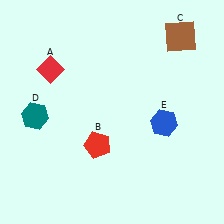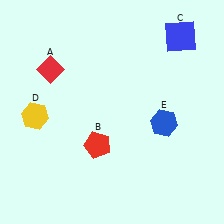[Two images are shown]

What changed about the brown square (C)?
In Image 1, C is brown. In Image 2, it changed to blue.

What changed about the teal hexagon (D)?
In Image 1, D is teal. In Image 2, it changed to yellow.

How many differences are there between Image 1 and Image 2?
There are 2 differences between the two images.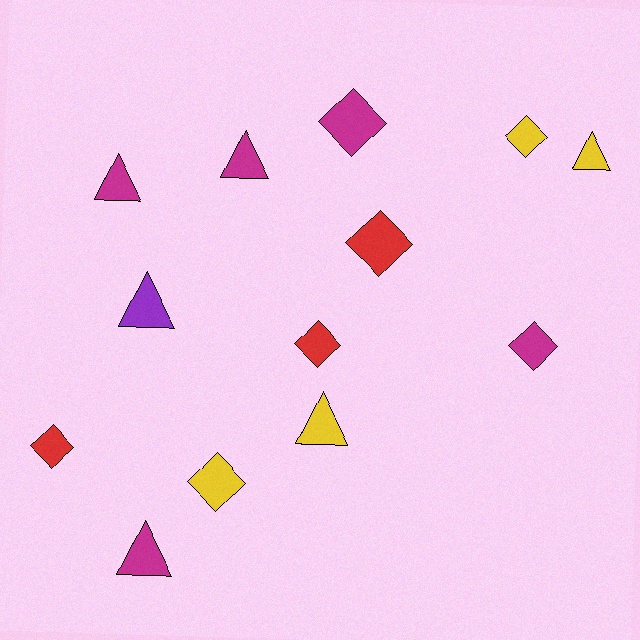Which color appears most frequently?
Magenta, with 5 objects.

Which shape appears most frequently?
Diamond, with 7 objects.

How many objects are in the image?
There are 13 objects.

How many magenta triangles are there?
There are 3 magenta triangles.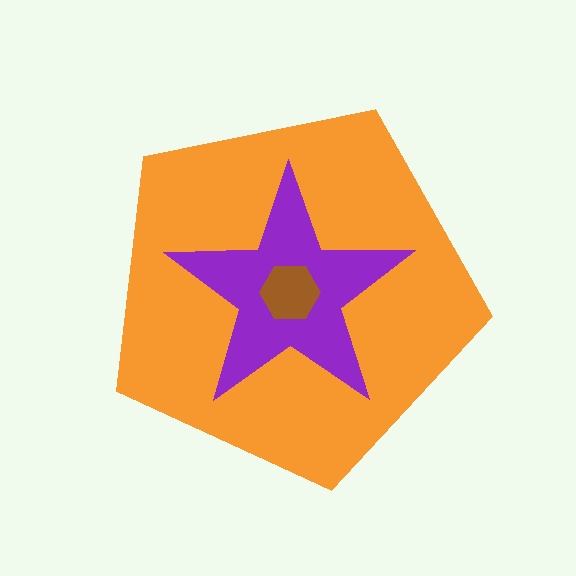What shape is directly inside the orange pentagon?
The purple star.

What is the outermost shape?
The orange pentagon.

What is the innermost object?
The brown hexagon.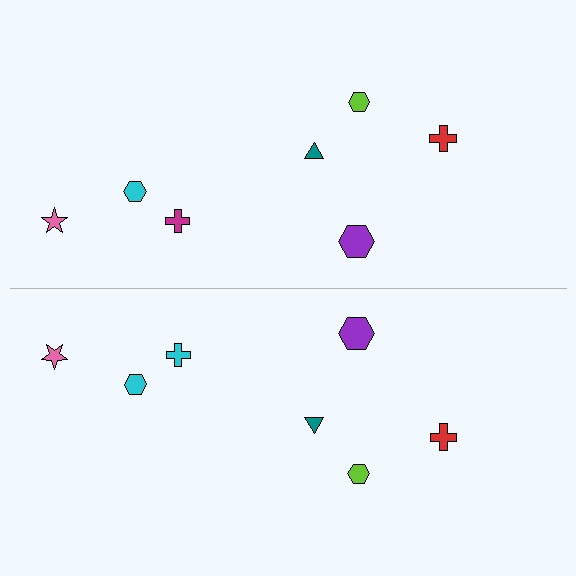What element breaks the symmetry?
The cyan cross on the bottom side breaks the symmetry — its mirror counterpart is magenta.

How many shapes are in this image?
There are 14 shapes in this image.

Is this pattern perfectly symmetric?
No, the pattern is not perfectly symmetric. The cyan cross on the bottom side breaks the symmetry — its mirror counterpart is magenta.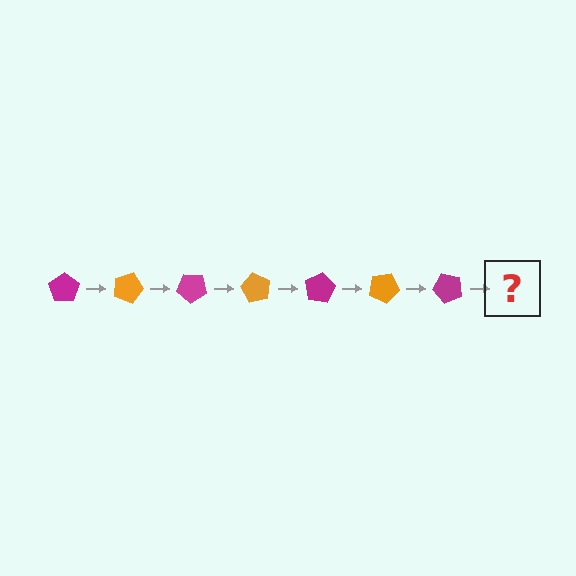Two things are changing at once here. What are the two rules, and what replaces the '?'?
The two rules are that it rotates 20 degrees each step and the color cycles through magenta and orange. The '?' should be an orange pentagon, rotated 140 degrees from the start.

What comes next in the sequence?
The next element should be an orange pentagon, rotated 140 degrees from the start.